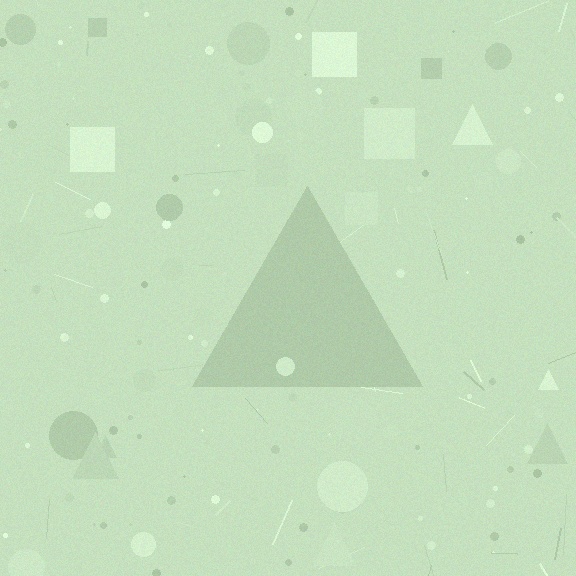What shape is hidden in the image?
A triangle is hidden in the image.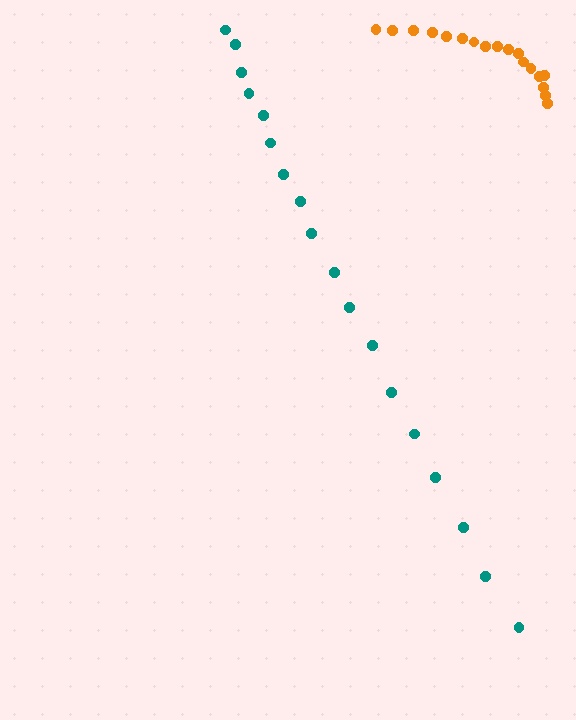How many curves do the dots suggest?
There are 2 distinct paths.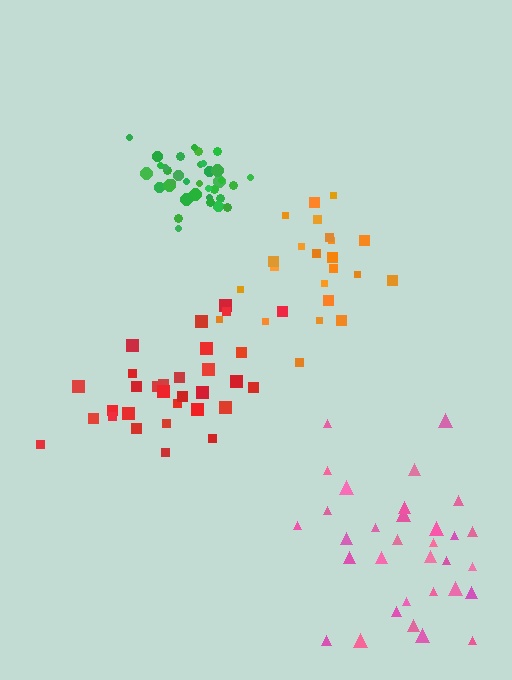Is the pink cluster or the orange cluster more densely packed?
Orange.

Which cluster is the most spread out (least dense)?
Pink.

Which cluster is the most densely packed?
Green.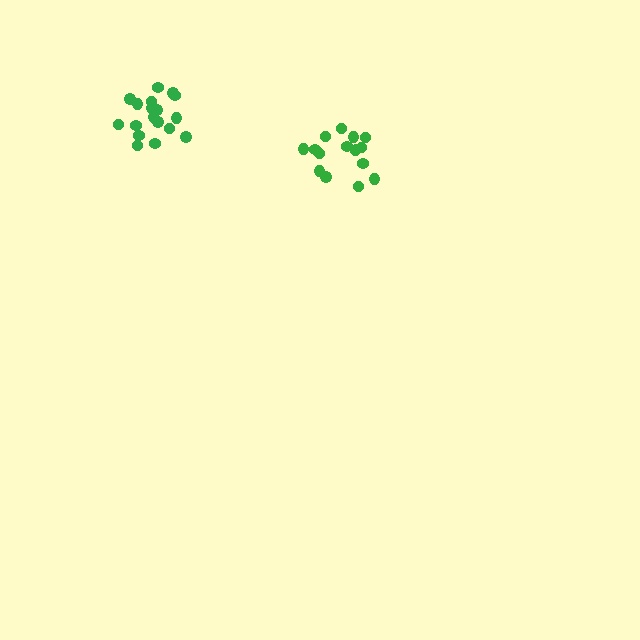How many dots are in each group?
Group 1: 18 dots, Group 2: 16 dots (34 total).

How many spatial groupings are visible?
There are 2 spatial groupings.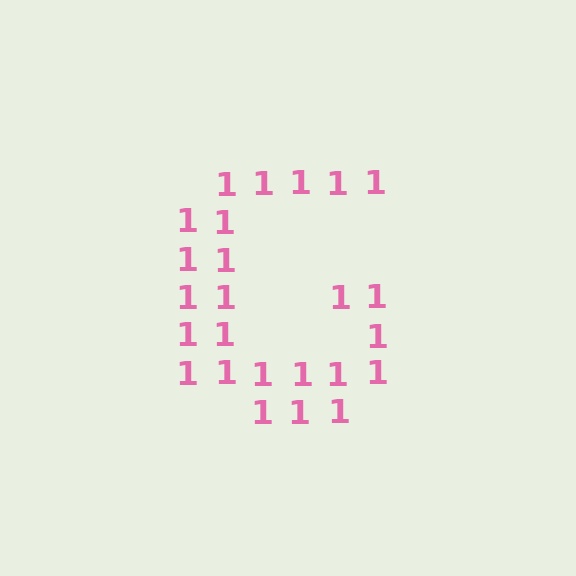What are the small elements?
The small elements are digit 1's.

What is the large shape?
The large shape is the letter G.